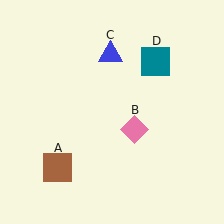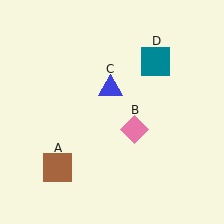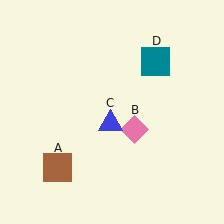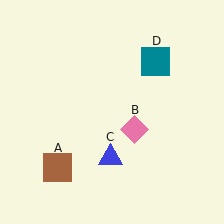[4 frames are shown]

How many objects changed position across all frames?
1 object changed position: blue triangle (object C).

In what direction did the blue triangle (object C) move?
The blue triangle (object C) moved down.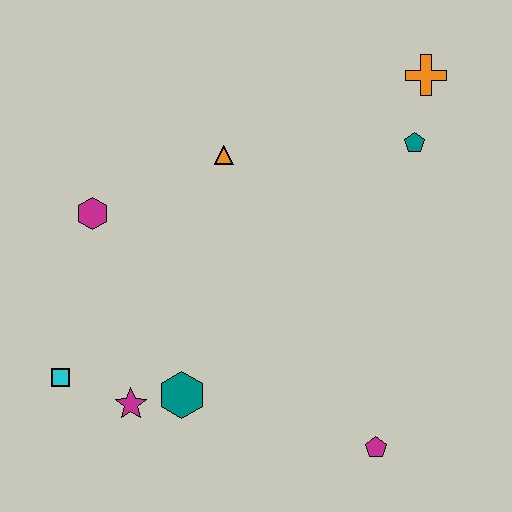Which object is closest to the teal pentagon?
The orange cross is closest to the teal pentagon.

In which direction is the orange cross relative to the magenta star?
The orange cross is above the magenta star.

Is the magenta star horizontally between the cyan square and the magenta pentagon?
Yes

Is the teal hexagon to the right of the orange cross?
No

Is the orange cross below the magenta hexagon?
No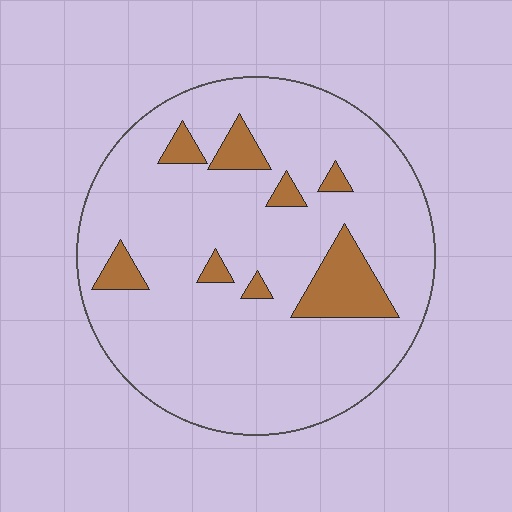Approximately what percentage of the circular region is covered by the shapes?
Approximately 10%.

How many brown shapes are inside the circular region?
8.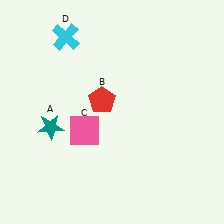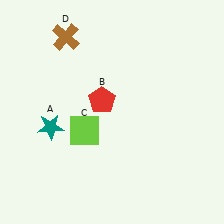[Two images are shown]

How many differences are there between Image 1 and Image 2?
There are 2 differences between the two images.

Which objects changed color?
C changed from pink to lime. D changed from cyan to brown.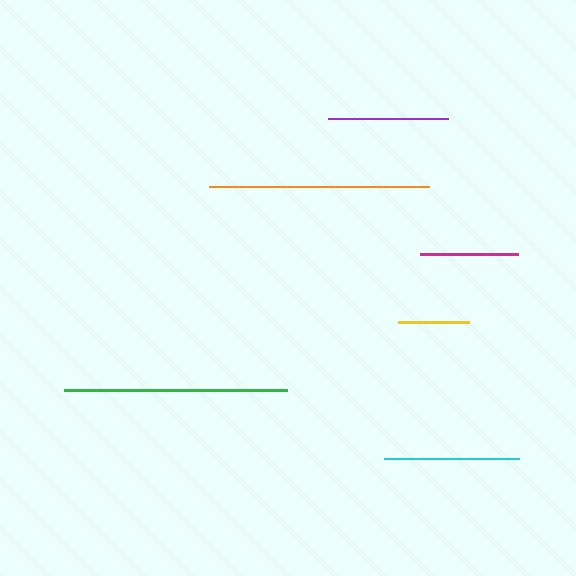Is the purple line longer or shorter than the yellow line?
The purple line is longer than the yellow line.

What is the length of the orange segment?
The orange segment is approximately 221 pixels long.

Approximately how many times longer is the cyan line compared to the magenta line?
The cyan line is approximately 1.4 times the length of the magenta line.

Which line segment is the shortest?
The yellow line is the shortest at approximately 71 pixels.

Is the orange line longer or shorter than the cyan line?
The orange line is longer than the cyan line.